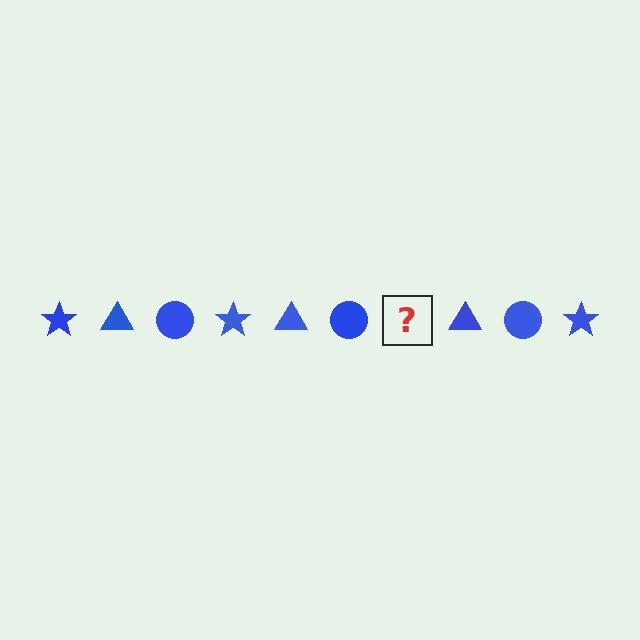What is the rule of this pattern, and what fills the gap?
The rule is that the pattern cycles through star, triangle, circle shapes in blue. The gap should be filled with a blue star.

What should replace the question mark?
The question mark should be replaced with a blue star.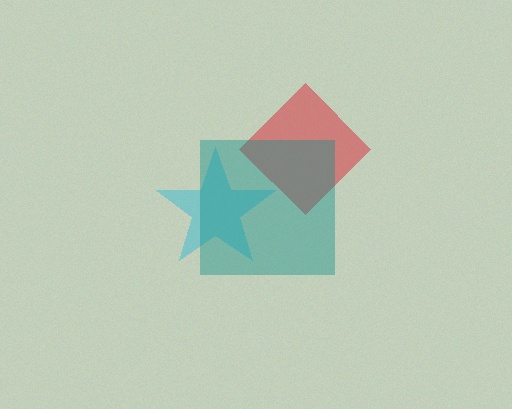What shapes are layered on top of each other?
The layered shapes are: a red diamond, a cyan star, a teal square.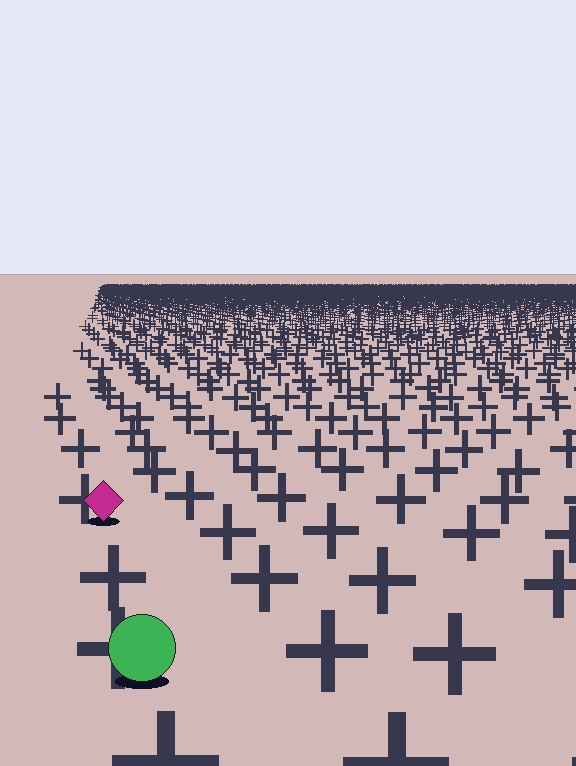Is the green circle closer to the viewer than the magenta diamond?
Yes. The green circle is closer — you can tell from the texture gradient: the ground texture is coarser near it.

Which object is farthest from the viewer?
The magenta diamond is farthest from the viewer. It appears smaller and the ground texture around it is denser.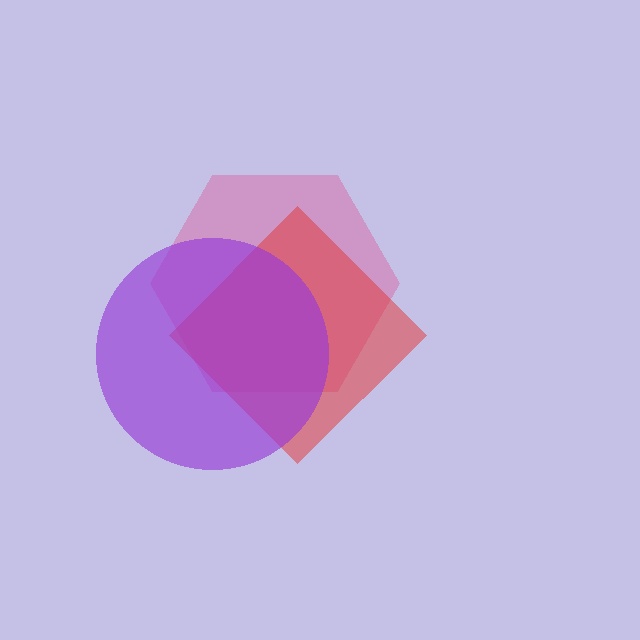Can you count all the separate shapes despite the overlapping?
Yes, there are 3 separate shapes.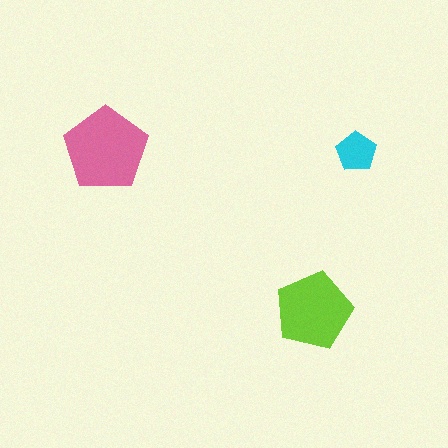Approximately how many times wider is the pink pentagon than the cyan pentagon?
About 2 times wider.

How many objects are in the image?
There are 3 objects in the image.